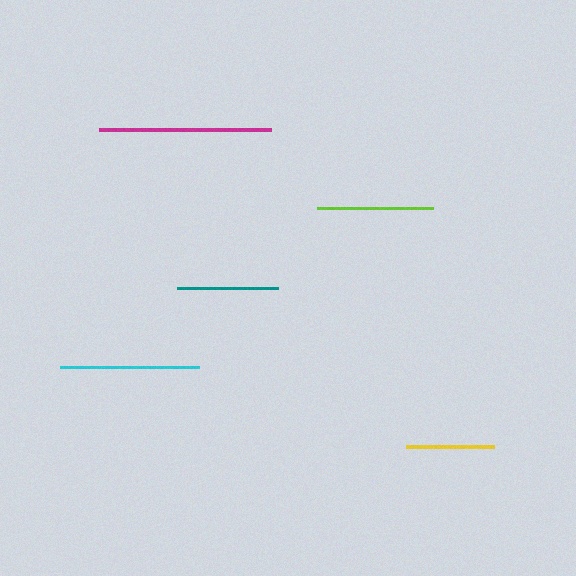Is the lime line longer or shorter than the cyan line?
The cyan line is longer than the lime line.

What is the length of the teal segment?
The teal segment is approximately 101 pixels long.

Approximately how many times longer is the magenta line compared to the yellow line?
The magenta line is approximately 2.0 times the length of the yellow line.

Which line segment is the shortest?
The yellow line is the shortest at approximately 87 pixels.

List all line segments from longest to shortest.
From longest to shortest: magenta, cyan, lime, teal, yellow.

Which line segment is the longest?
The magenta line is the longest at approximately 172 pixels.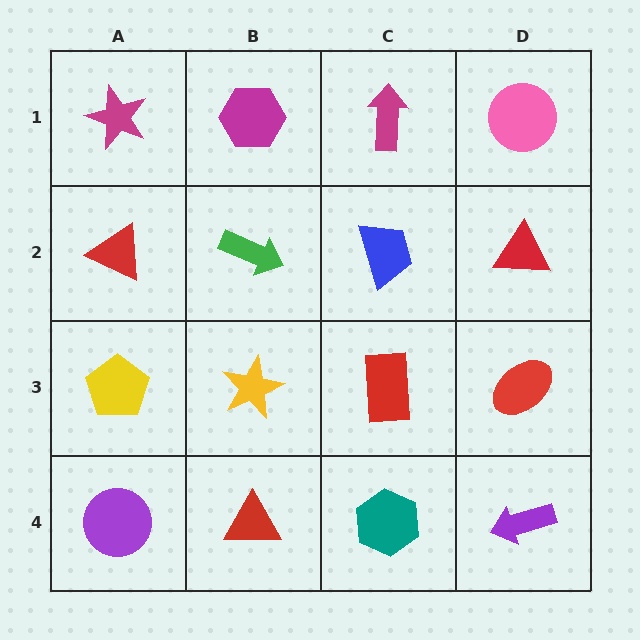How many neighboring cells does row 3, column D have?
3.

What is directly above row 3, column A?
A red triangle.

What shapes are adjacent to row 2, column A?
A magenta star (row 1, column A), a yellow pentagon (row 3, column A), a green arrow (row 2, column B).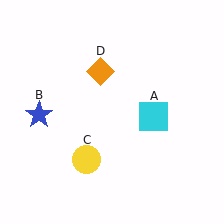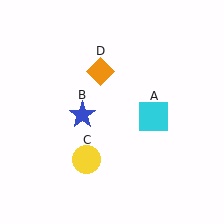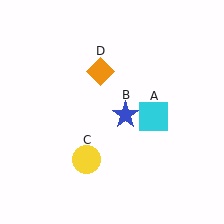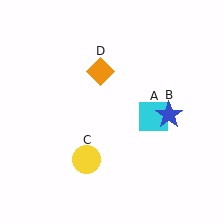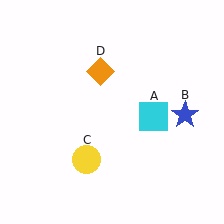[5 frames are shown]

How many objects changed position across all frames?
1 object changed position: blue star (object B).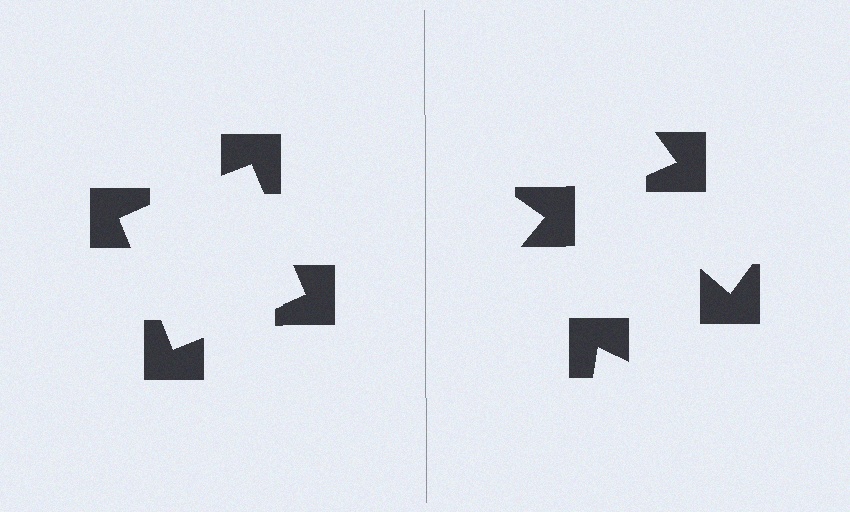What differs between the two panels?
The notched squares are positioned identically on both sides; only the wedge orientations differ. On the left they align to a square; on the right they are misaligned.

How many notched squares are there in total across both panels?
8 — 4 on each side.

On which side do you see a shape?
An illusory square appears on the left side. On the right side the wedge cuts are rotated, so no coherent shape forms.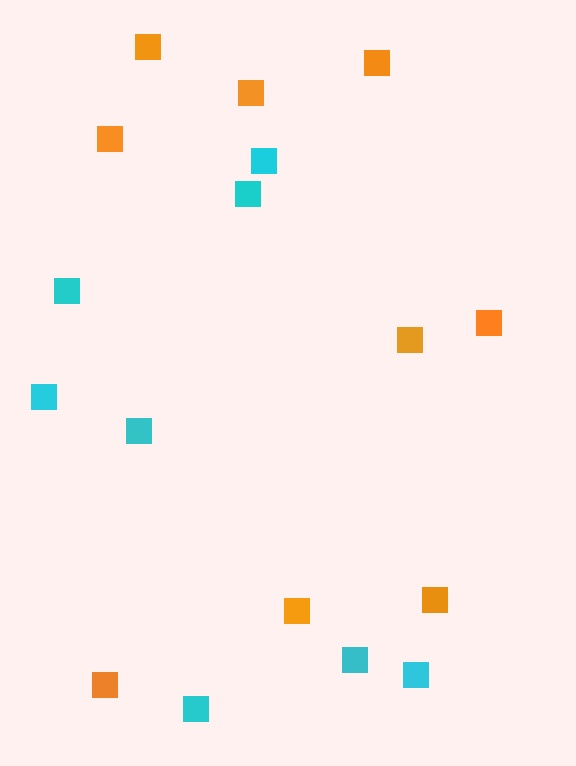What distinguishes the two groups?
There are 2 groups: one group of cyan squares (8) and one group of orange squares (9).